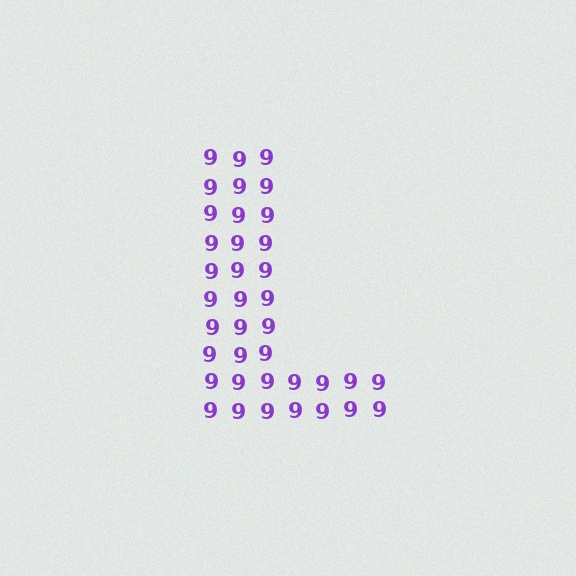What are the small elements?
The small elements are digit 9's.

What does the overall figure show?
The overall figure shows the letter L.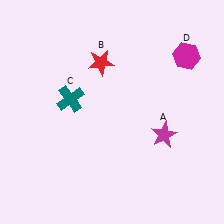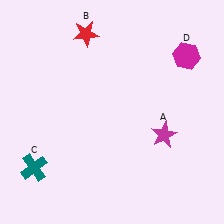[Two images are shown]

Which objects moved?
The objects that moved are: the red star (B), the teal cross (C).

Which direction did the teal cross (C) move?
The teal cross (C) moved down.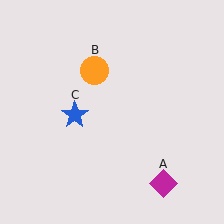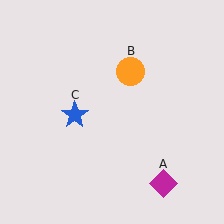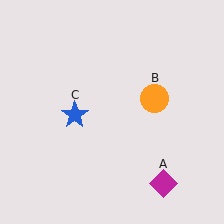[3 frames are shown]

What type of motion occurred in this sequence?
The orange circle (object B) rotated clockwise around the center of the scene.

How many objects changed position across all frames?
1 object changed position: orange circle (object B).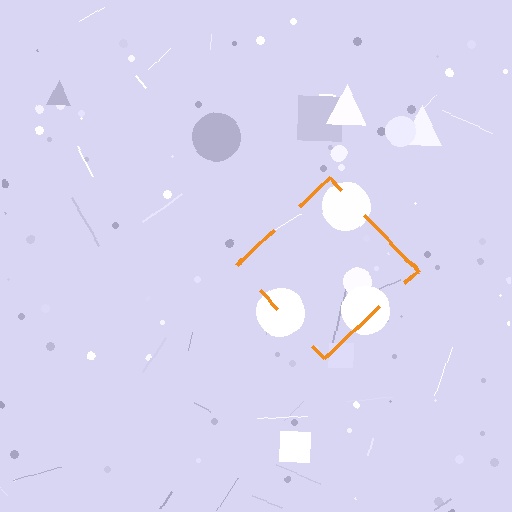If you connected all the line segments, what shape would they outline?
They would outline a diamond.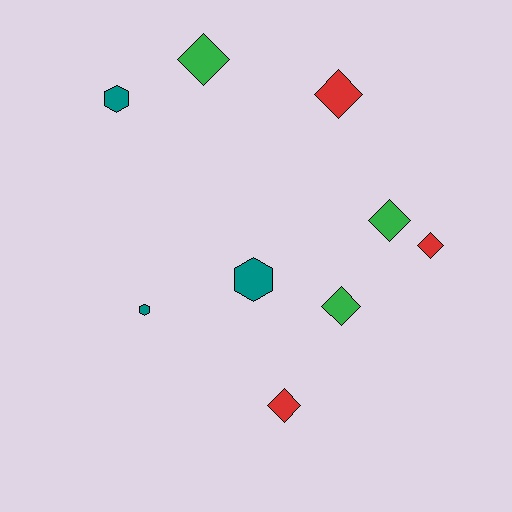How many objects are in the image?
There are 9 objects.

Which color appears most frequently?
Green, with 3 objects.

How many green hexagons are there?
There are no green hexagons.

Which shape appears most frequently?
Diamond, with 6 objects.